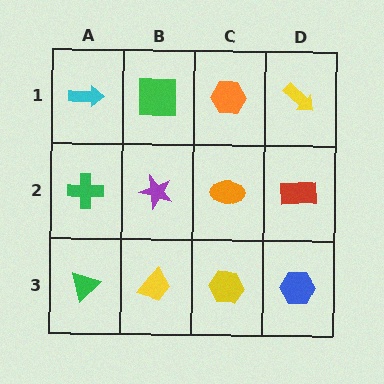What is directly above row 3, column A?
A green cross.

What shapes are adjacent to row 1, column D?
A red rectangle (row 2, column D), an orange hexagon (row 1, column C).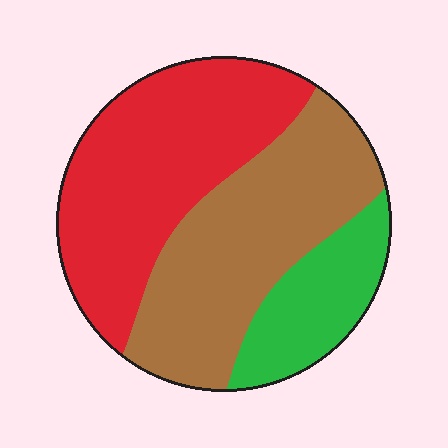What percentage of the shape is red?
Red covers about 40% of the shape.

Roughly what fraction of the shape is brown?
Brown takes up about two fifths (2/5) of the shape.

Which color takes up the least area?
Green, at roughly 20%.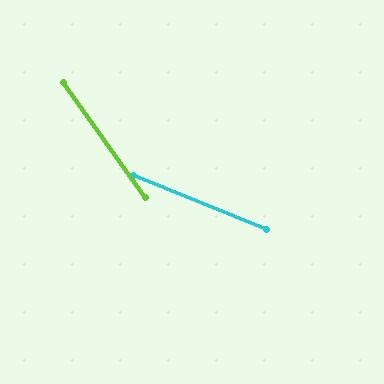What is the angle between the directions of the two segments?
Approximately 32 degrees.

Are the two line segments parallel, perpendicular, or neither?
Neither parallel nor perpendicular — they differ by about 32°.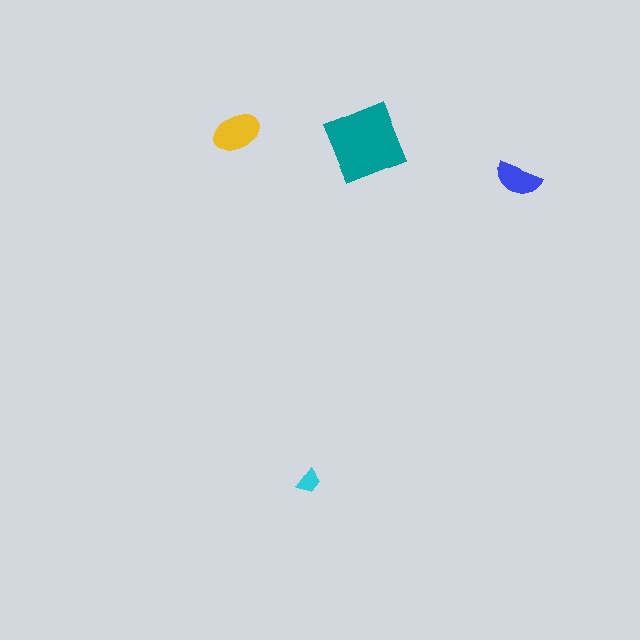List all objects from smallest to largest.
The cyan trapezoid, the blue semicircle, the yellow ellipse, the teal diamond.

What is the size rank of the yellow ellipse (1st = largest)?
2nd.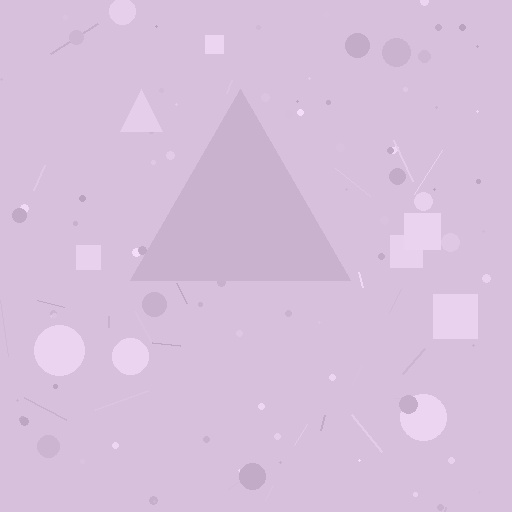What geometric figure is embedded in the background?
A triangle is embedded in the background.